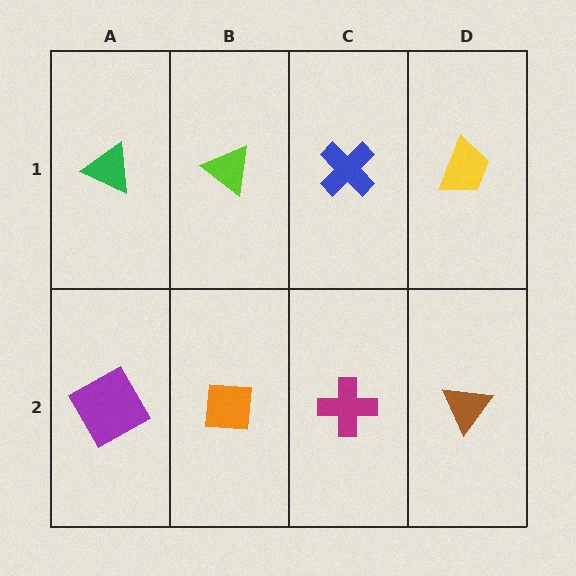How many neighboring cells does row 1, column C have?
3.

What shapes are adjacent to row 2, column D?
A yellow trapezoid (row 1, column D), a magenta cross (row 2, column C).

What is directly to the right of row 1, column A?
A lime triangle.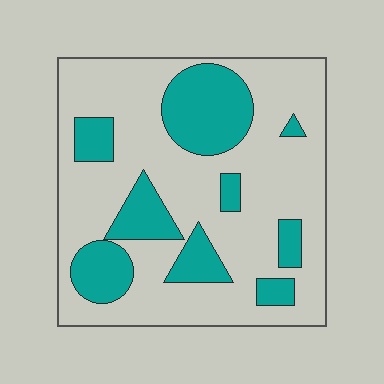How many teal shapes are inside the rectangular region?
9.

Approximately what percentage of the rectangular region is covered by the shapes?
Approximately 30%.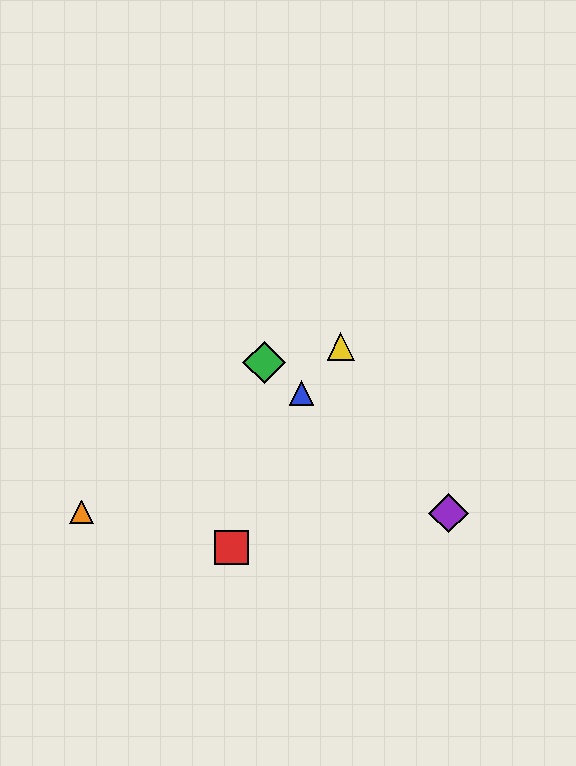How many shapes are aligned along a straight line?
3 shapes (the blue triangle, the green diamond, the purple diamond) are aligned along a straight line.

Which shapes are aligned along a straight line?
The blue triangle, the green diamond, the purple diamond are aligned along a straight line.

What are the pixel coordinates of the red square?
The red square is at (231, 547).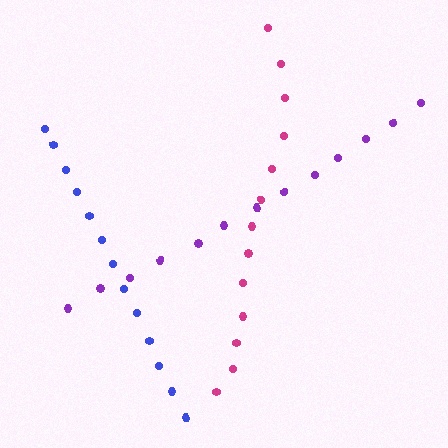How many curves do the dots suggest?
There are 3 distinct paths.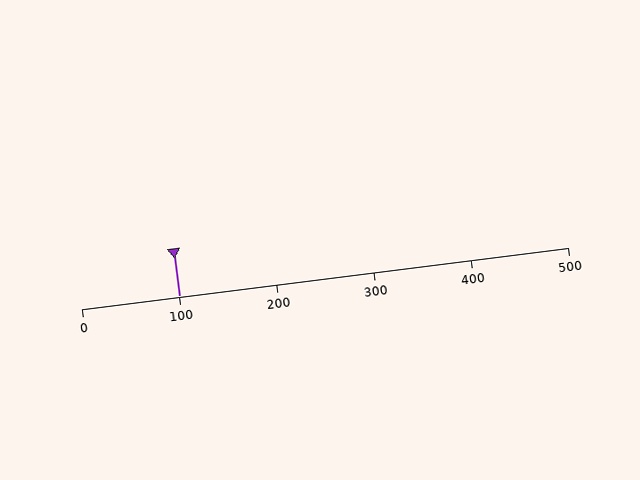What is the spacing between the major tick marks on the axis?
The major ticks are spaced 100 apart.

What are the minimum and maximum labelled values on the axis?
The axis runs from 0 to 500.